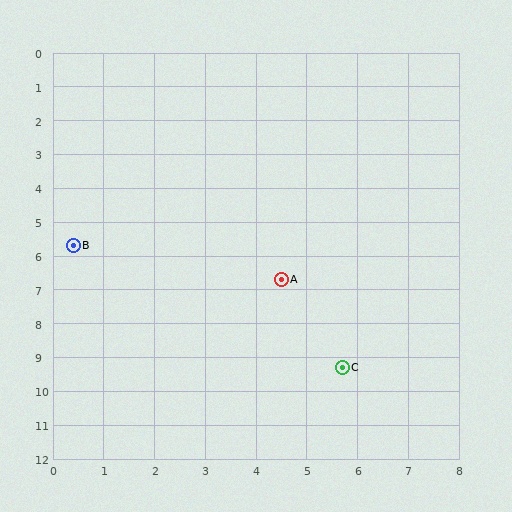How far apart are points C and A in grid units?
Points C and A are about 2.9 grid units apart.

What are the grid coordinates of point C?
Point C is at approximately (5.7, 9.3).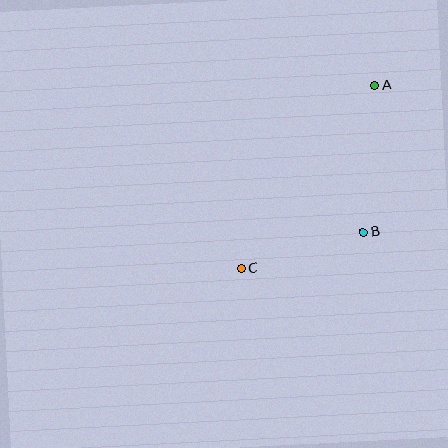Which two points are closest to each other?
Points B and C are closest to each other.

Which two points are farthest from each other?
Points A and C are farthest from each other.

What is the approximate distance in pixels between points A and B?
The distance between A and B is approximately 147 pixels.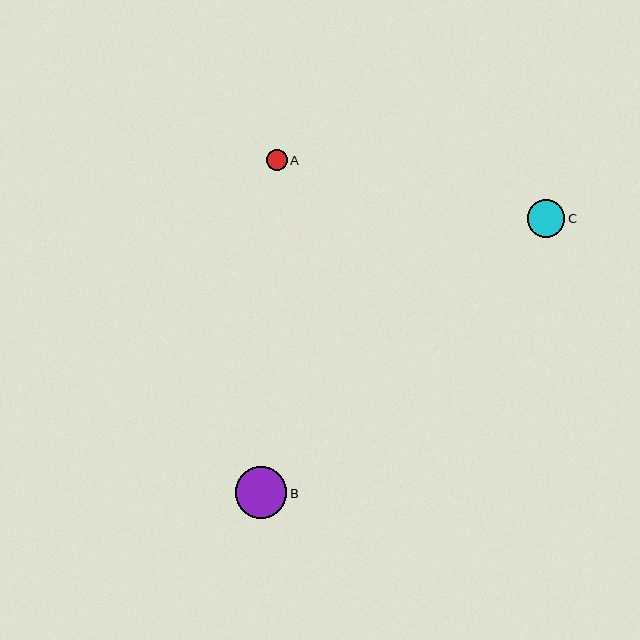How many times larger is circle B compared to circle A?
Circle B is approximately 2.5 times the size of circle A.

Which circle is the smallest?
Circle A is the smallest with a size of approximately 21 pixels.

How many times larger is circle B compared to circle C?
Circle B is approximately 1.4 times the size of circle C.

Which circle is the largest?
Circle B is the largest with a size of approximately 52 pixels.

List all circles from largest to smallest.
From largest to smallest: B, C, A.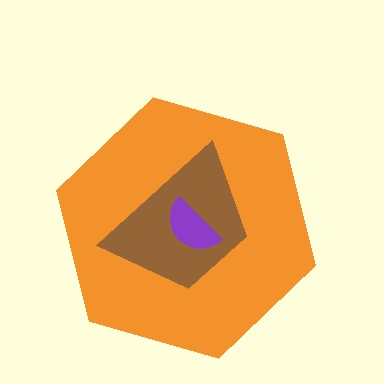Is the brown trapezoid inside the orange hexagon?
Yes.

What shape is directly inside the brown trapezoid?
The purple semicircle.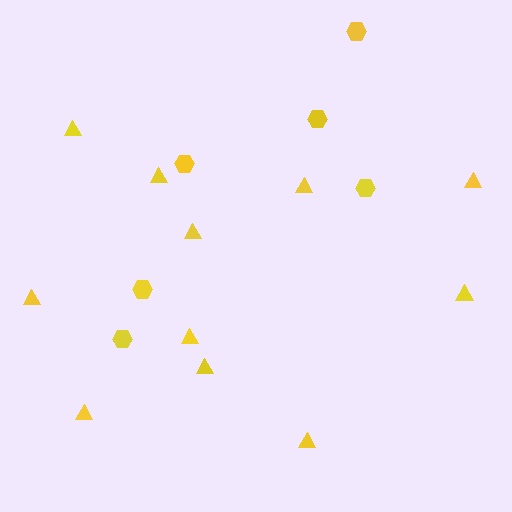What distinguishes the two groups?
There are 2 groups: one group of hexagons (6) and one group of triangles (11).